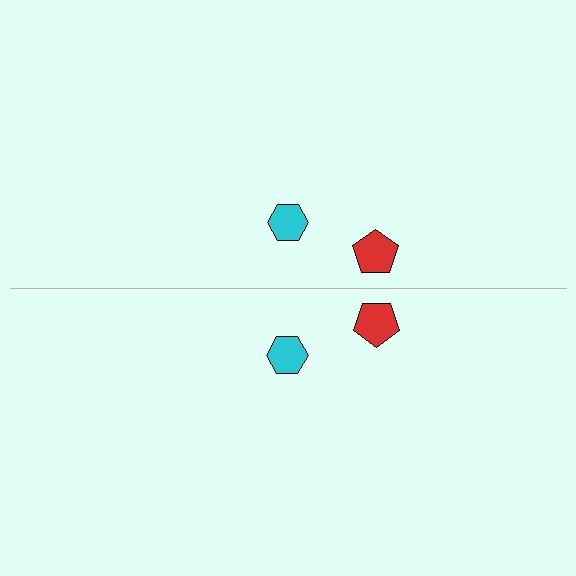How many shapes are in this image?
There are 4 shapes in this image.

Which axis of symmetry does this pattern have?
The pattern has a horizontal axis of symmetry running through the center of the image.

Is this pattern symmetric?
Yes, this pattern has bilateral (reflection) symmetry.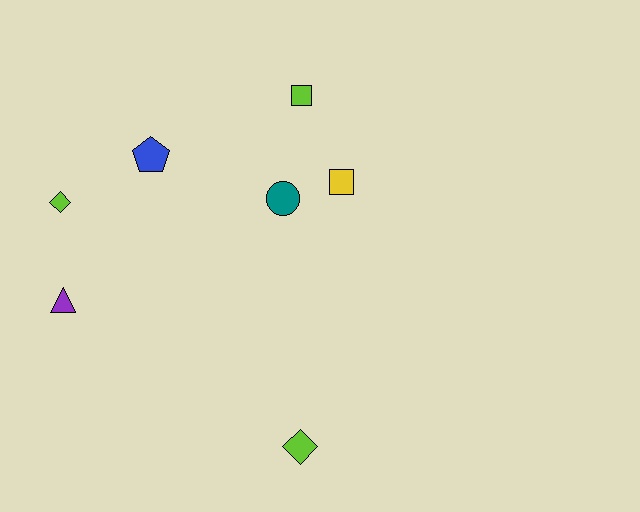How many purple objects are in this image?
There is 1 purple object.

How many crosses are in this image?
There are no crosses.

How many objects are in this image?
There are 7 objects.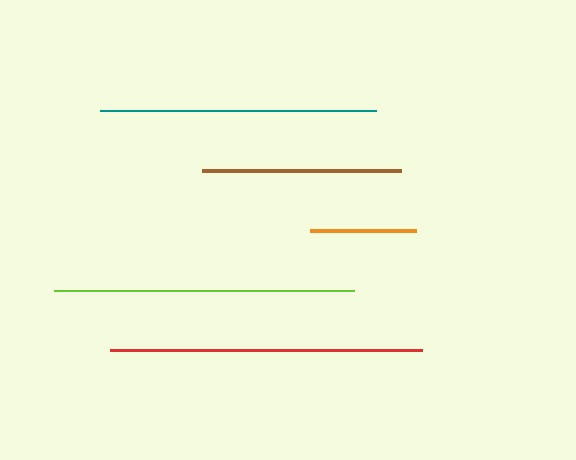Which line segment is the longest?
The red line is the longest at approximately 312 pixels.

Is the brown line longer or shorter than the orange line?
The brown line is longer than the orange line.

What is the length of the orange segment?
The orange segment is approximately 107 pixels long.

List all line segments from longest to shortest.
From longest to shortest: red, lime, teal, brown, orange.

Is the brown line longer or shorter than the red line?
The red line is longer than the brown line.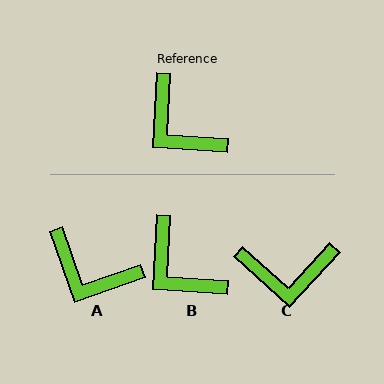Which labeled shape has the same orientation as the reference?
B.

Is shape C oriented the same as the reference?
No, it is off by about 51 degrees.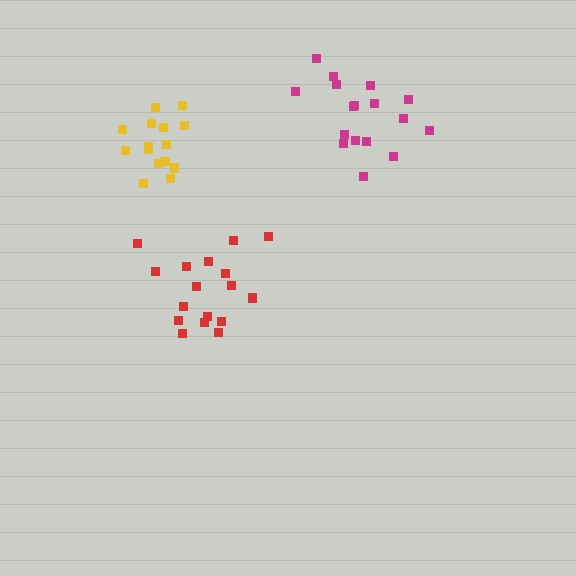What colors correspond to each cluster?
The clusters are colored: red, magenta, yellow.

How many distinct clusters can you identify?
There are 3 distinct clusters.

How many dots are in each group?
Group 1: 17 dots, Group 2: 17 dots, Group 3: 15 dots (49 total).